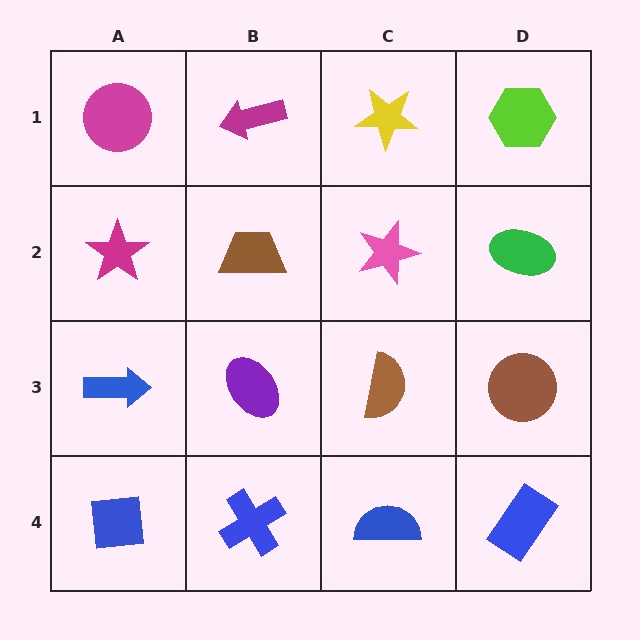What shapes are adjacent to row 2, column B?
A magenta arrow (row 1, column B), a purple ellipse (row 3, column B), a magenta star (row 2, column A), a pink star (row 2, column C).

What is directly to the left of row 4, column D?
A blue semicircle.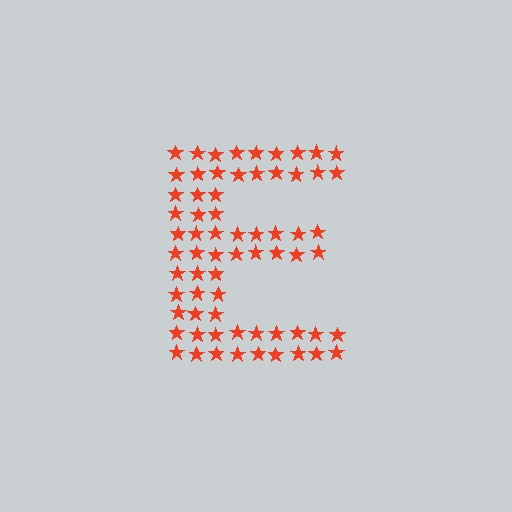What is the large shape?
The large shape is the letter E.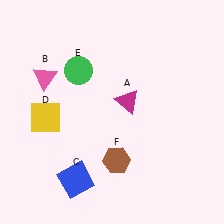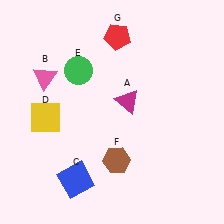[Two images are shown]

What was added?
A red pentagon (G) was added in Image 2.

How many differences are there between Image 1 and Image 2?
There is 1 difference between the two images.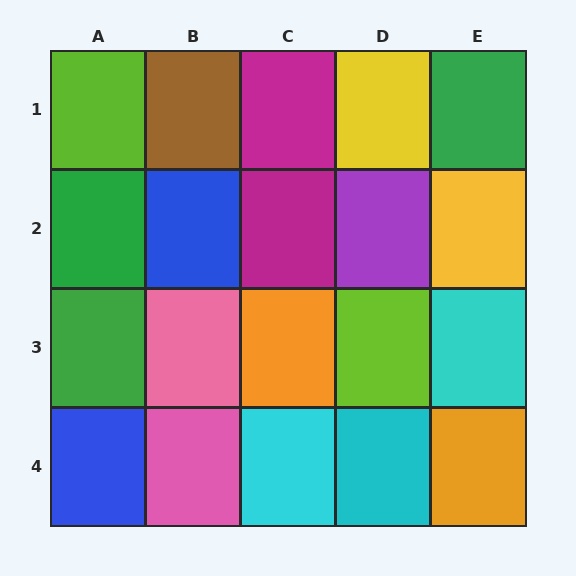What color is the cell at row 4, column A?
Blue.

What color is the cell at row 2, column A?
Green.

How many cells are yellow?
2 cells are yellow.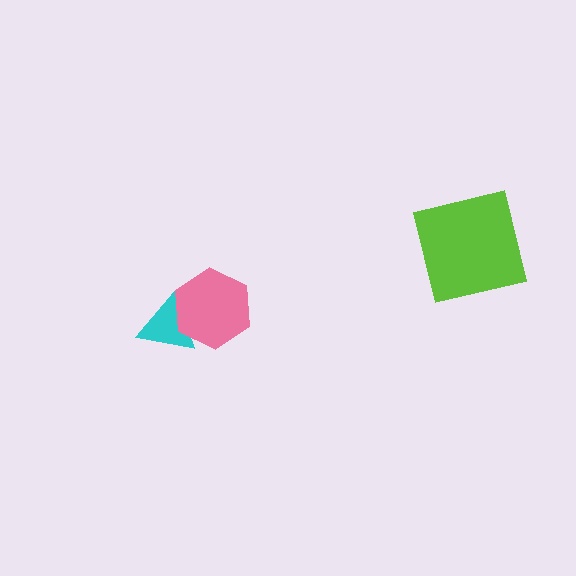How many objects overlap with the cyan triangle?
1 object overlaps with the cyan triangle.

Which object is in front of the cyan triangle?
The pink hexagon is in front of the cyan triangle.